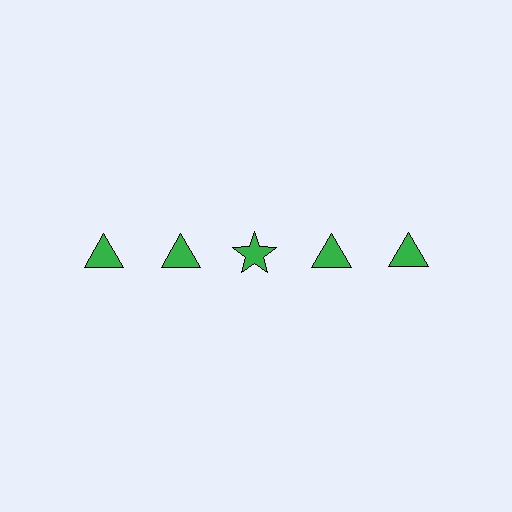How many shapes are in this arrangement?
There are 5 shapes arranged in a grid pattern.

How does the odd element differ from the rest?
It has a different shape: star instead of triangle.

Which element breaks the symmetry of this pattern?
The green star in the top row, center column breaks the symmetry. All other shapes are green triangles.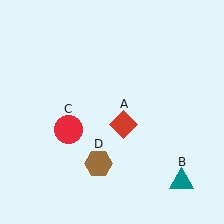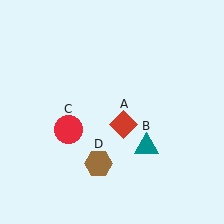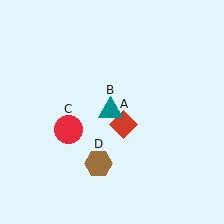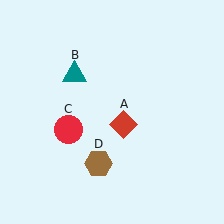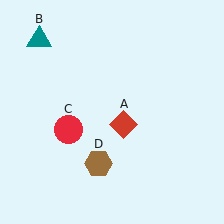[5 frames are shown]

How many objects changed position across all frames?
1 object changed position: teal triangle (object B).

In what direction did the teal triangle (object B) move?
The teal triangle (object B) moved up and to the left.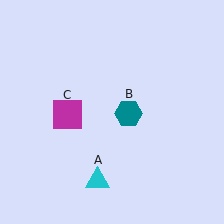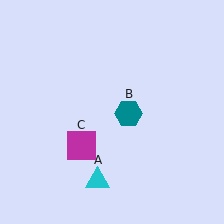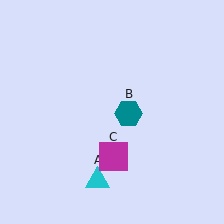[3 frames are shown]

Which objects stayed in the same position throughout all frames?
Cyan triangle (object A) and teal hexagon (object B) remained stationary.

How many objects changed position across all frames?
1 object changed position: magenta square (object C).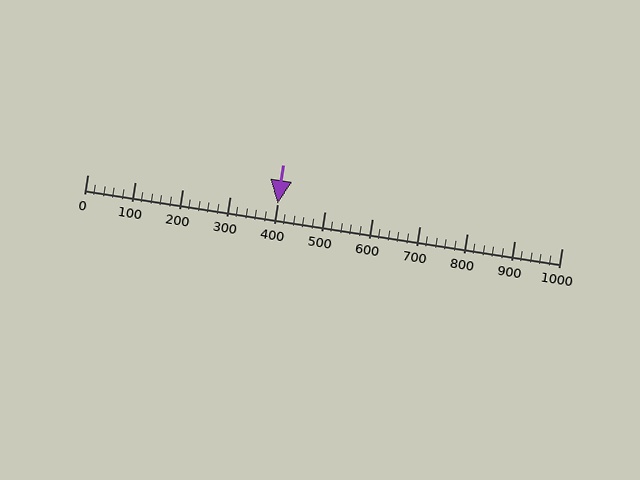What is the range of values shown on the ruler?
The ruler shows values from 0 to 1000.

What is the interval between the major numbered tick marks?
The major tick marks are spaced 100 units apart.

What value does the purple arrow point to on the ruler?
The purple arrow points to approximately 400.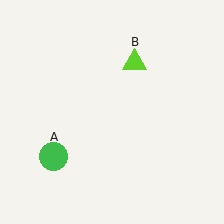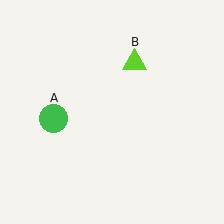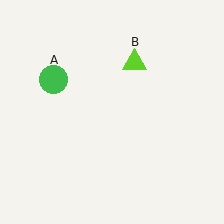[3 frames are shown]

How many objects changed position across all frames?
1 object changed position: green circle (object A).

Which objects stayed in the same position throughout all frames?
Lime triangle (object B) remained stationary.